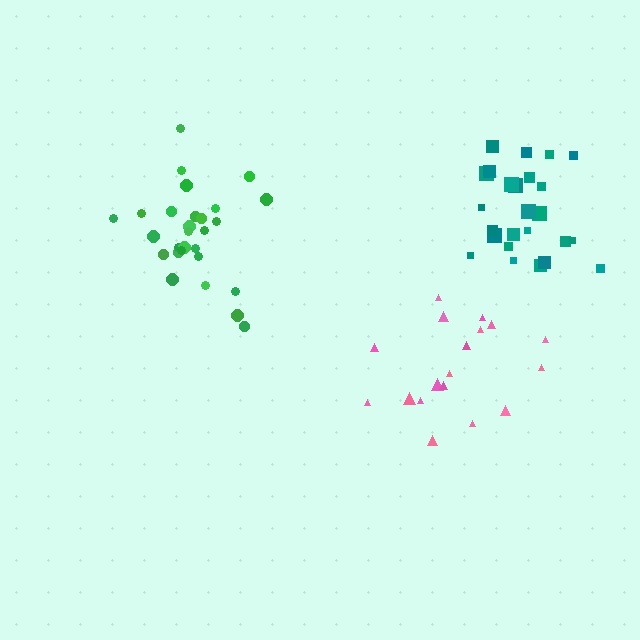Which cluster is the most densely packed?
Teal.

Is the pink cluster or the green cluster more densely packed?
Green.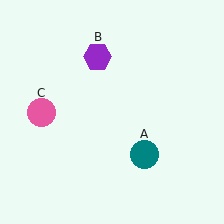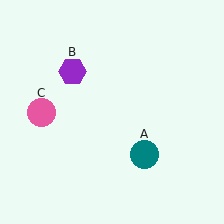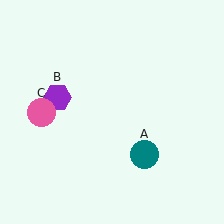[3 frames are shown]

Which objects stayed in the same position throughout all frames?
Teal circle (object A) and pink circle (object C) remained stationary.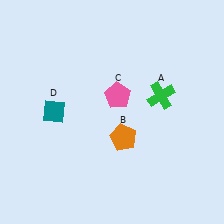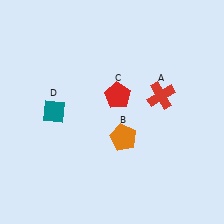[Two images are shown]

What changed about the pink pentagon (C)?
In Image 1, C is pink. In Image 2, it changed to red.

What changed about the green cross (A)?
In Image 1, A is green. In Image 2, it changed to red.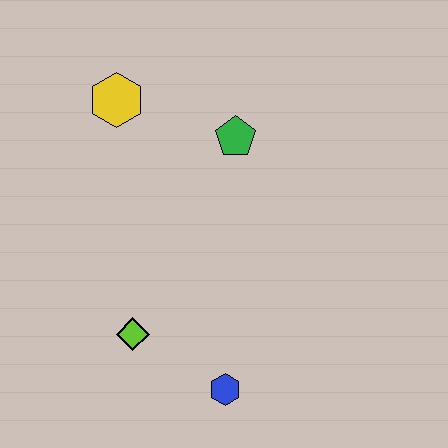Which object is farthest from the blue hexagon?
The yellow hexagon is farthest from the blue hexagon.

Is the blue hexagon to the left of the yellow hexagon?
No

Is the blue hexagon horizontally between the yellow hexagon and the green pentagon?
Yes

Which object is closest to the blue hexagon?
The lime diamond is closest to the blue hexagon.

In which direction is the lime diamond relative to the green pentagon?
The lime diamond is below the green pentagon.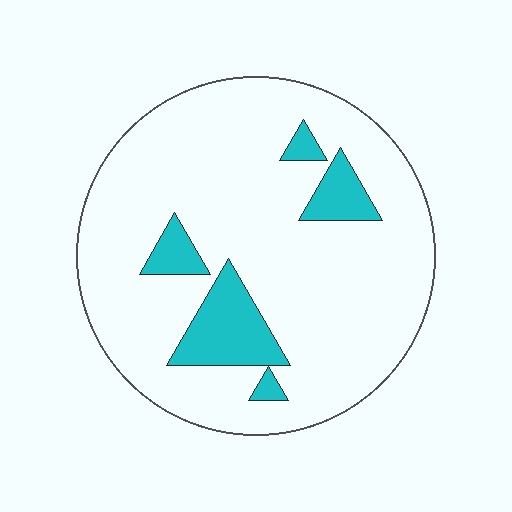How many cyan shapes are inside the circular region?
5.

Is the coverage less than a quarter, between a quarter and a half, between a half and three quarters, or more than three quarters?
Less than a quarter.